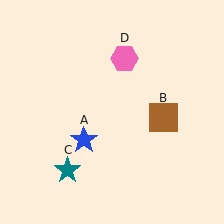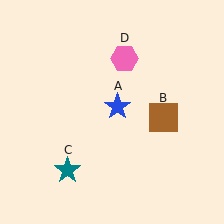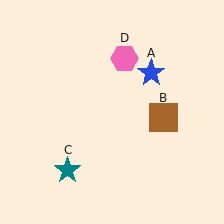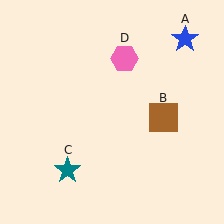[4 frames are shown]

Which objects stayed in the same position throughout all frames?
Brown square (object B) and teal star (object C) and pink hexagon (object D) remained stationary.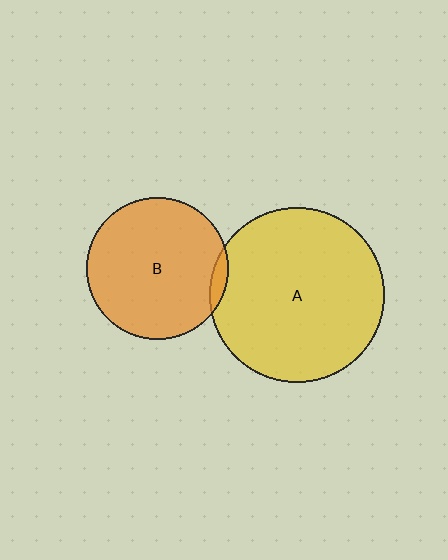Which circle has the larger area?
Circle A (yellow).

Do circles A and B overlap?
Yes.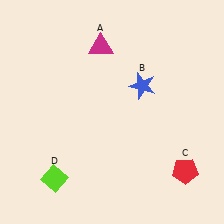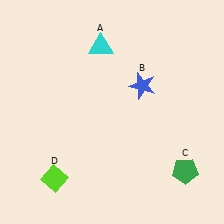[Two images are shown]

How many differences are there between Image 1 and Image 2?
There are 2 differences between the two images.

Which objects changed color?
A changed from magenta to cyan. C changed from red to green.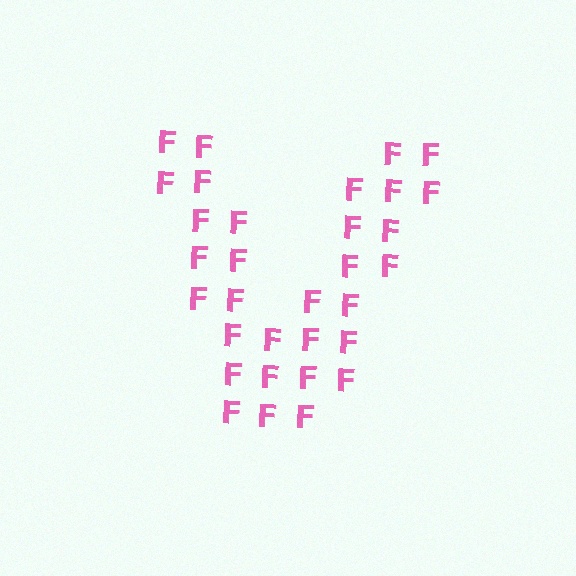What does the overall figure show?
The overall figure shows the letter V.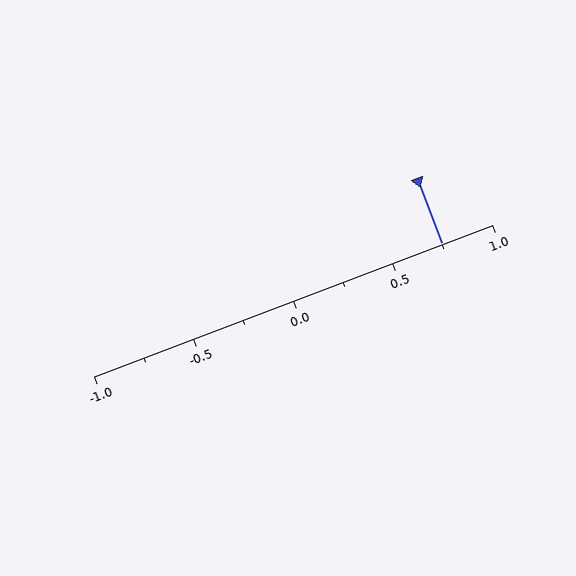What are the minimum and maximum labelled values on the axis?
The axis runs from -1.0 to 1.0.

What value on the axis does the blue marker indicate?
The marker indicates approximately 0.75.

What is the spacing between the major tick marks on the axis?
The major ticks are spaced 0.5 apart.